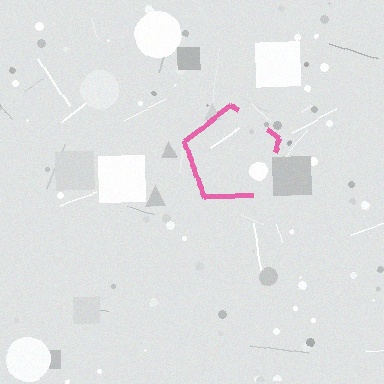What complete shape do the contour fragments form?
The contour fragments form a pentagon.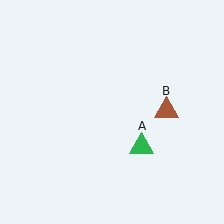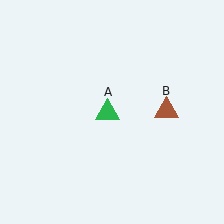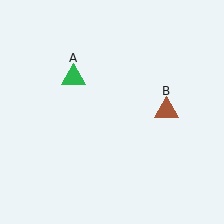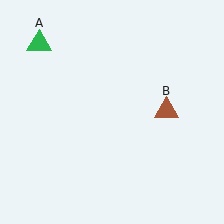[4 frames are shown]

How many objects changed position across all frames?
1 object changed position: green triangle (object A).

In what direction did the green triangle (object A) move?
The green triangle (object A) moved up and to the left.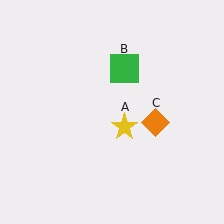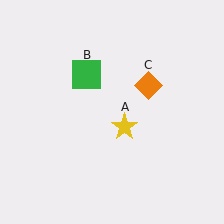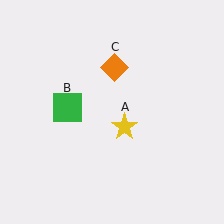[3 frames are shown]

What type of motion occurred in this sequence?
The green square (object B), orange diamond (object C) rotated counterclockwise around the center of the scene.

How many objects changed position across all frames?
2 objects changed position: green square (object B), orange diamond (object C).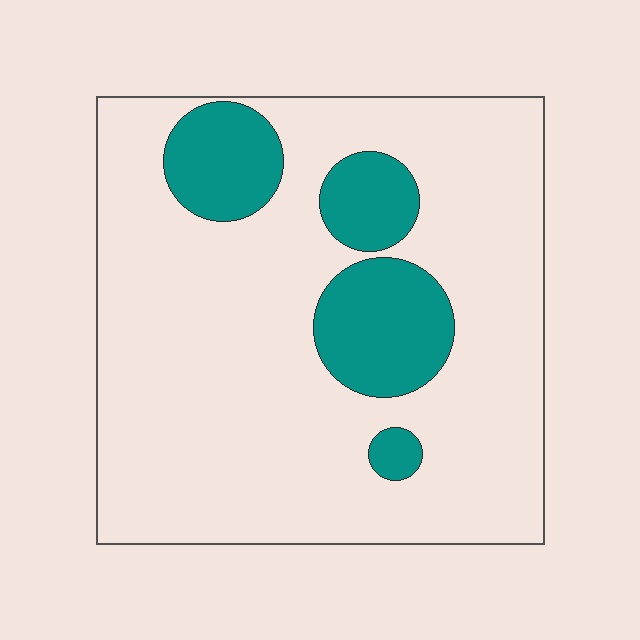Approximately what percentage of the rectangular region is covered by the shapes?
Approximately 20%.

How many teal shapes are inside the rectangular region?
4.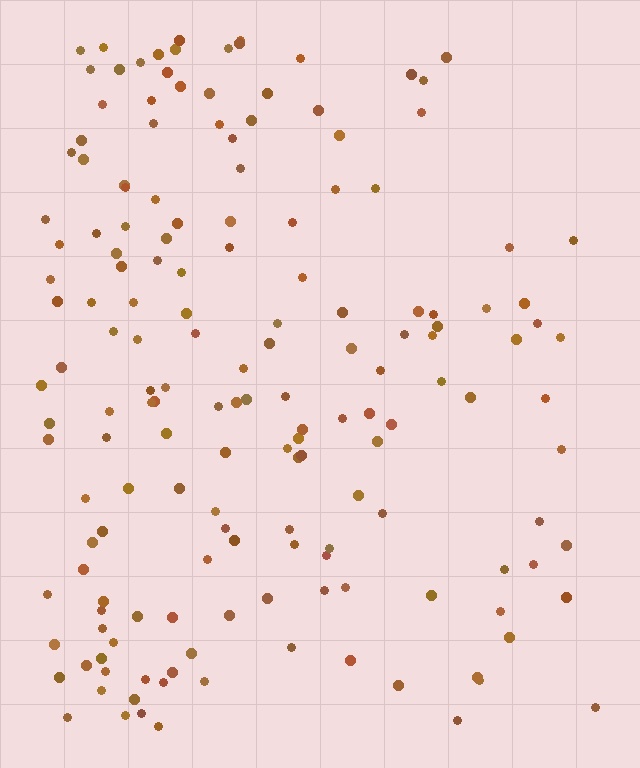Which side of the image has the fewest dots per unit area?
The right.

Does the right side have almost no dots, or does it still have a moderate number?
Still a moderate number, just noticeably fewer than the left.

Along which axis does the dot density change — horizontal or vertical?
Horizontal.